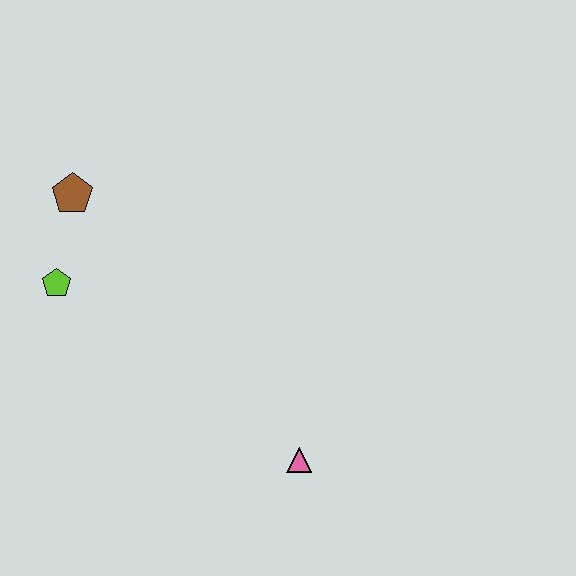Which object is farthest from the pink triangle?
The brown pentagon is farthest from the pink triangle.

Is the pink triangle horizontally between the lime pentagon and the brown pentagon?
No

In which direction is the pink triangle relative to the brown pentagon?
The pink triangle is below the brown pentagon.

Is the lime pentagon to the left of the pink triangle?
Yes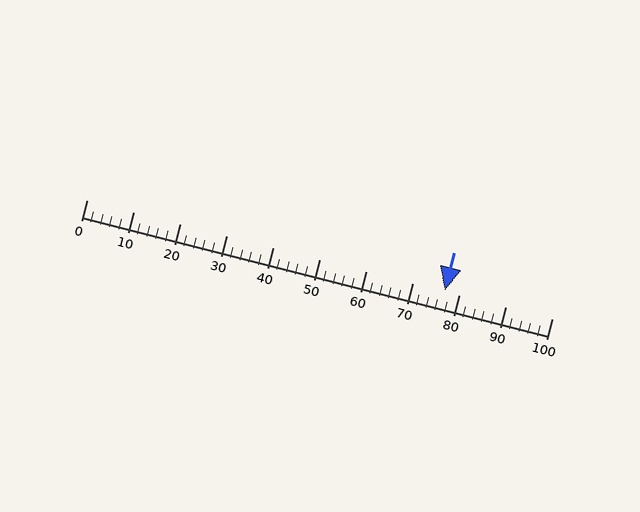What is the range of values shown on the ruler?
The ruler shows values from 0 to 100.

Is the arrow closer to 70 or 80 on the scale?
The arrow is closer to 80.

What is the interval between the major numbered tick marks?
The major tick marks are spaced 10 units apart.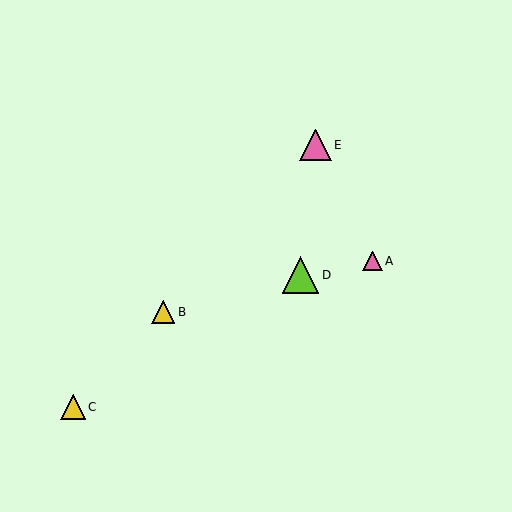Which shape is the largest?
The lime triangle (labeled D) is the largest.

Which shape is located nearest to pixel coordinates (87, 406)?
The yellow triangle (labeled C) at (73, 407) is nearest to that location.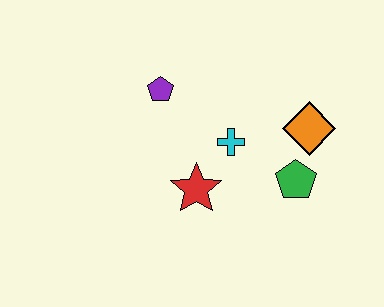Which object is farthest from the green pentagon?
The purple pentagon is farthest from the green pentagon.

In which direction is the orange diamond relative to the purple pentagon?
The orange diamond is to the right of the purple pentagon.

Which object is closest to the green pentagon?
The orange diamond is closest to the green pentagon.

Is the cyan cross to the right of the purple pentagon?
Yes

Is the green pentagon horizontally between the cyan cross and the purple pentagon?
No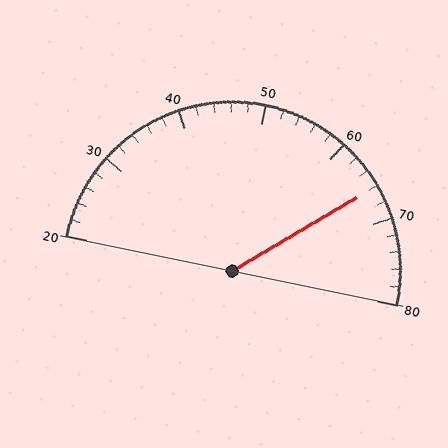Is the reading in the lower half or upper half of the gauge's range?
The reading is in the upper half of the range (20 to 80).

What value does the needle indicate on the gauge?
The needle indicates approximately 66.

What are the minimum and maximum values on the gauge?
The gauge ranges from 20 to 80.